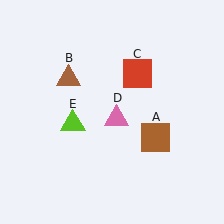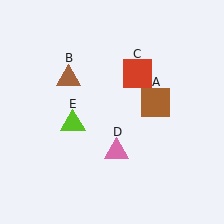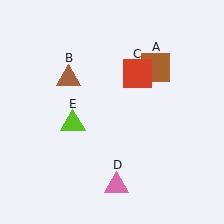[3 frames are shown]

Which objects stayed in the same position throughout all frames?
Brown triangle (object B) and red square (object C) and lime triangle (object E) remained stationary.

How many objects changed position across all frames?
2 objects changed position: brown square (object A), pink triangle (object D).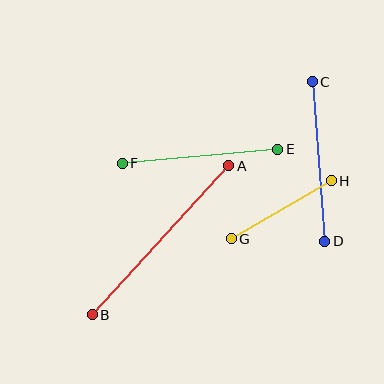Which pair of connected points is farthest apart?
Points A and B are farthest apart.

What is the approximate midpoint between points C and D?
The midpoint is at approximately (318, 162) pixels.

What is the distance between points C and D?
The distance is approximately 160 pixels.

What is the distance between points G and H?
The distance is approximately 116 pixels.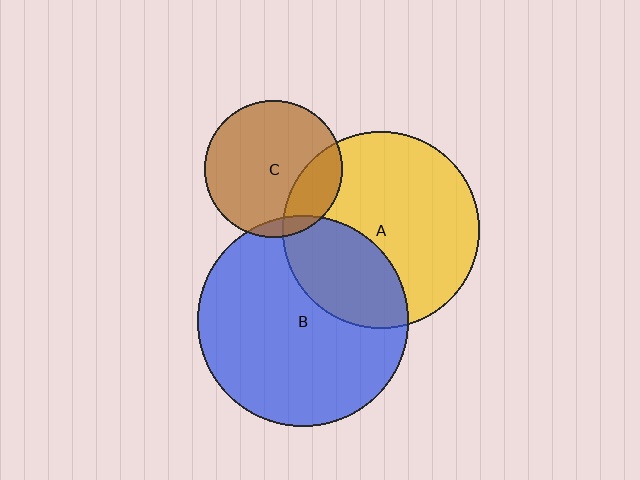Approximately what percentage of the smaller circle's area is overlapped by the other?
Approximately 30%.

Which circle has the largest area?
Circle B (blue).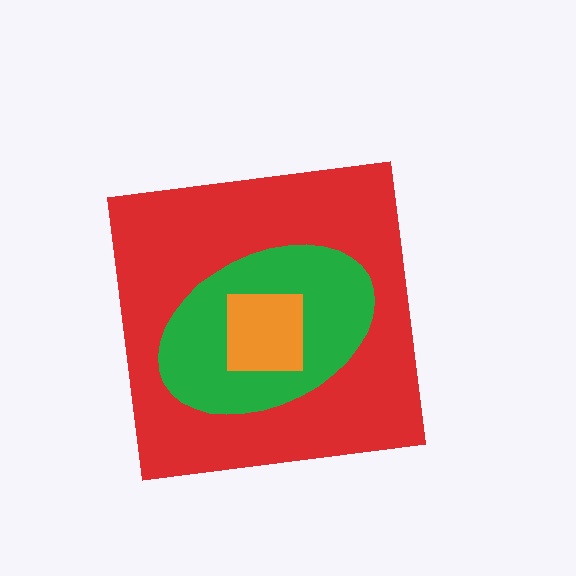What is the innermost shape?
The orange square.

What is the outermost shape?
The red square.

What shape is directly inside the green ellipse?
The orange square.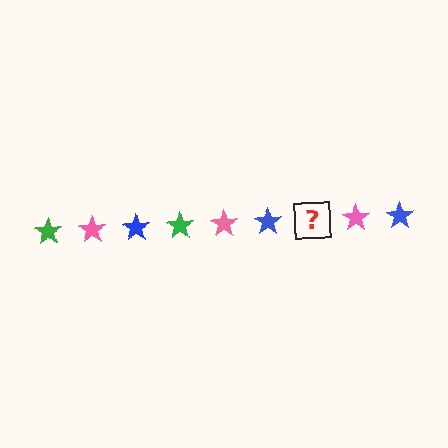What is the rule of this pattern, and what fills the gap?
The rule is that the pattern cycles through green, pink, blue stars. The gap should be filled with a green star.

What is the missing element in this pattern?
The missing element is a green star.